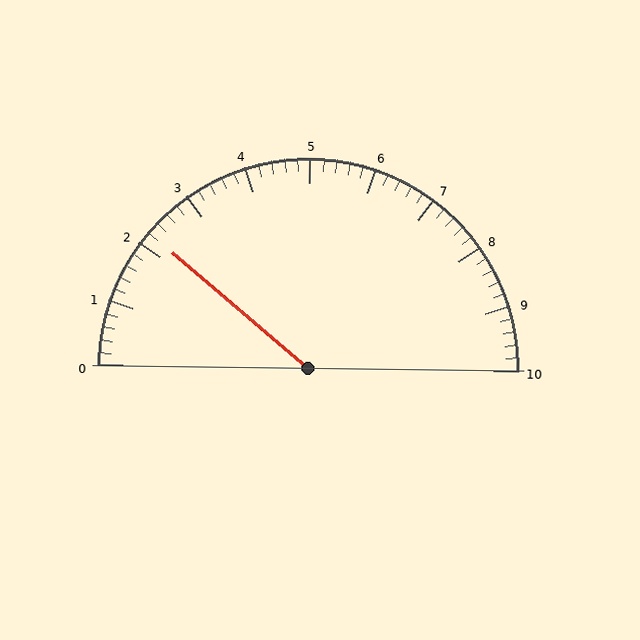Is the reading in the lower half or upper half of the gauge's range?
The reading is in the lower half of the range (0 to 10).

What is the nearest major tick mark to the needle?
The nearest major tick mark is 2.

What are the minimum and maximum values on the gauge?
The gauge ranges from 0 to 10.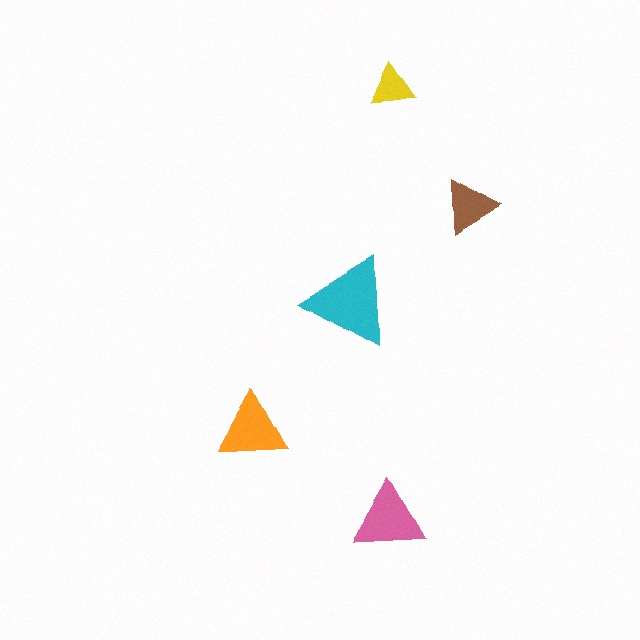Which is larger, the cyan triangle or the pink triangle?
The cyan one.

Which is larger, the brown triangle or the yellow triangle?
The brown one.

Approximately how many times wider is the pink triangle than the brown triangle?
About 1.5 times wider.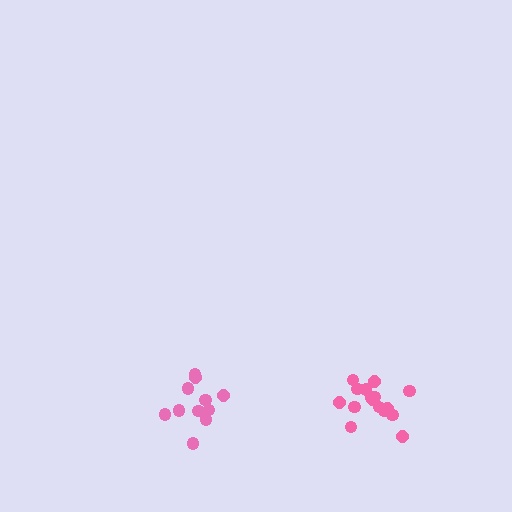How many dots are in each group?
Group 1: 11 dots, Group 2: 16 dots (27 total).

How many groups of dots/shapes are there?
There are 2 groups.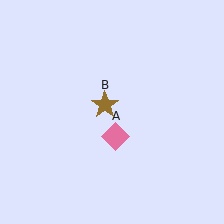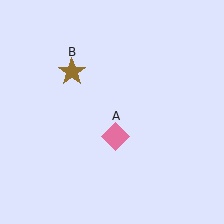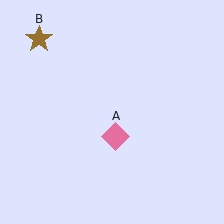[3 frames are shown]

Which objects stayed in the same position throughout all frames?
Pink diamond (object A) remained stationary.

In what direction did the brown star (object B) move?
The brown star (object B) moved up and to the left.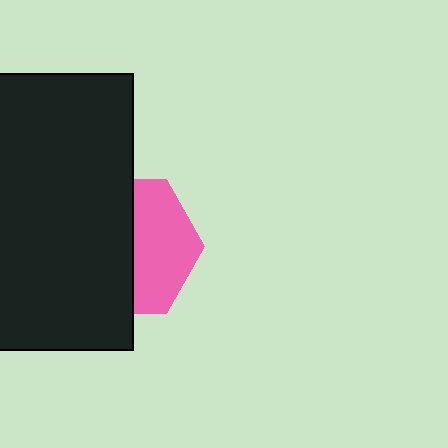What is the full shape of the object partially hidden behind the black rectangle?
The partially hidden object is a pink hexagon.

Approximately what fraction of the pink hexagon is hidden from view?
Roughly 55% of the pink hexagon is hidden behind the black rectangle.